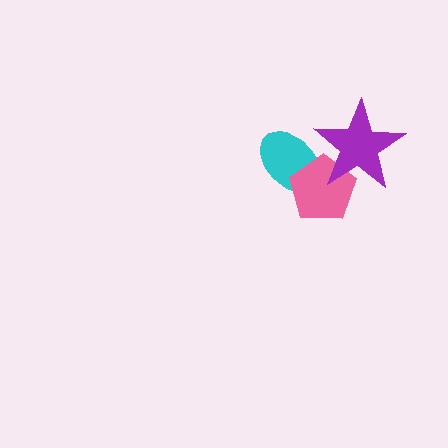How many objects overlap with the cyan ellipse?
2 objects overlap with the cyan ellipse.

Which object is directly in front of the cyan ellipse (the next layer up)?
The pink pentagon is directly in front of the cyan ellipse.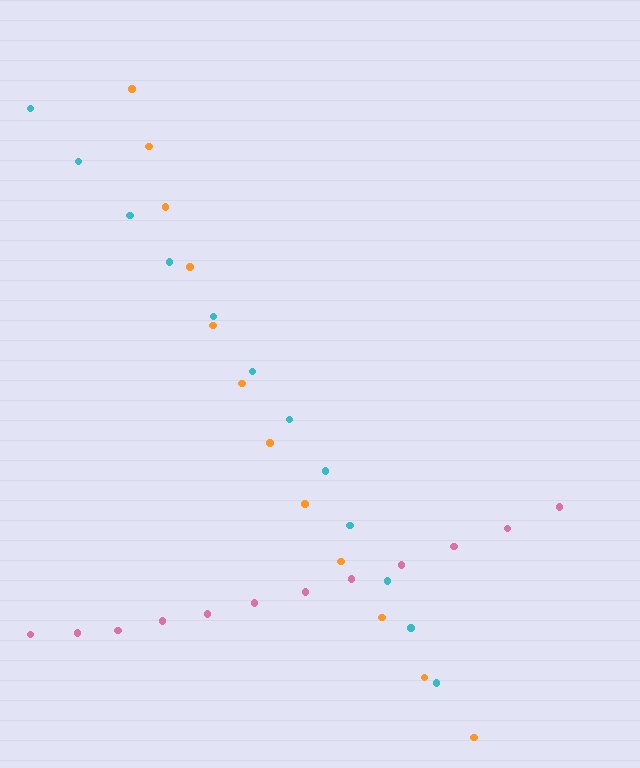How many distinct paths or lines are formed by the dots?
There are 3 distinct paths.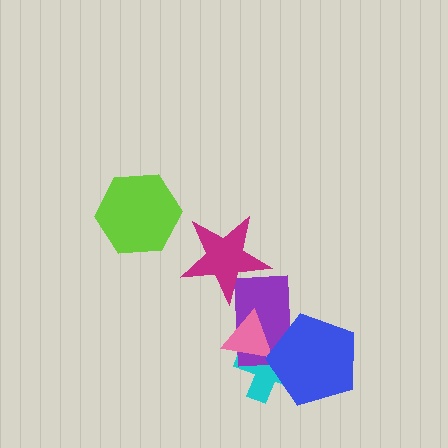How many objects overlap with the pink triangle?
3 objects overlap with the pink triangle.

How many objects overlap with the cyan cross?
3 objects overlap with the cyan cross.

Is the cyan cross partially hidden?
Yes, it is partially covered by another shape.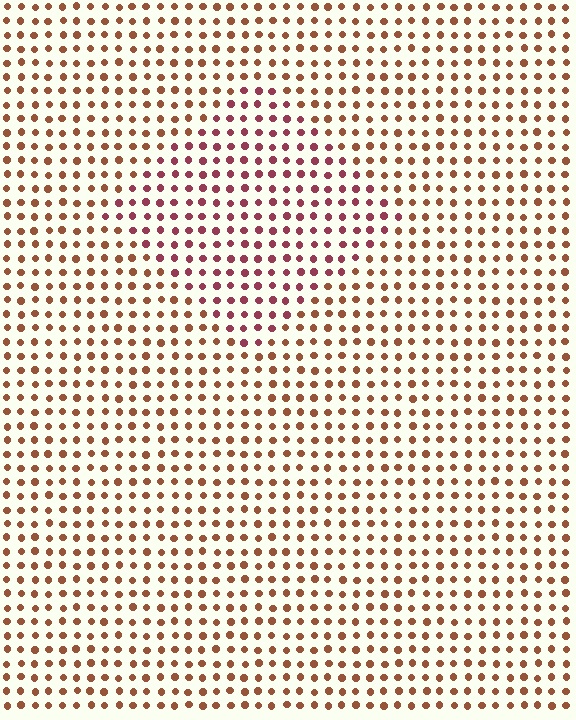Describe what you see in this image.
The image is filled with small brown elements in a uniform arrangement. A diamond-shaped region is visible where the elements are tinted to a slightly different hue, forming a subtle color boundary.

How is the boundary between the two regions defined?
The boundary is defined purely by a slight shift in hue (about 35 degrees). Spacing, size, and orientation are identical on both sides.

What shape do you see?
I see a diamond.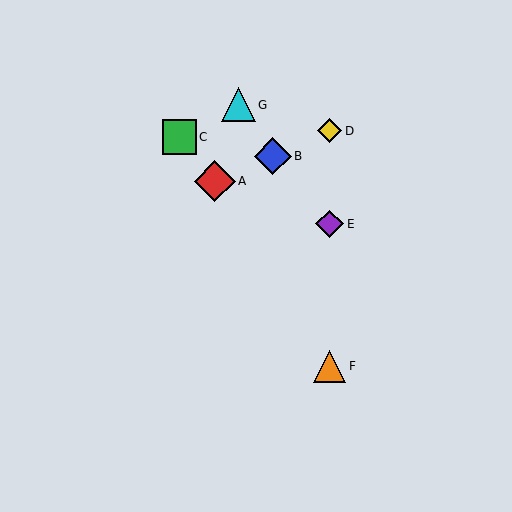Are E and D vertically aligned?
Yes, both are at x≈330.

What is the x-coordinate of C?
Object C is at x≈179.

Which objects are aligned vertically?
Objects D, E, F are aligned vertically.